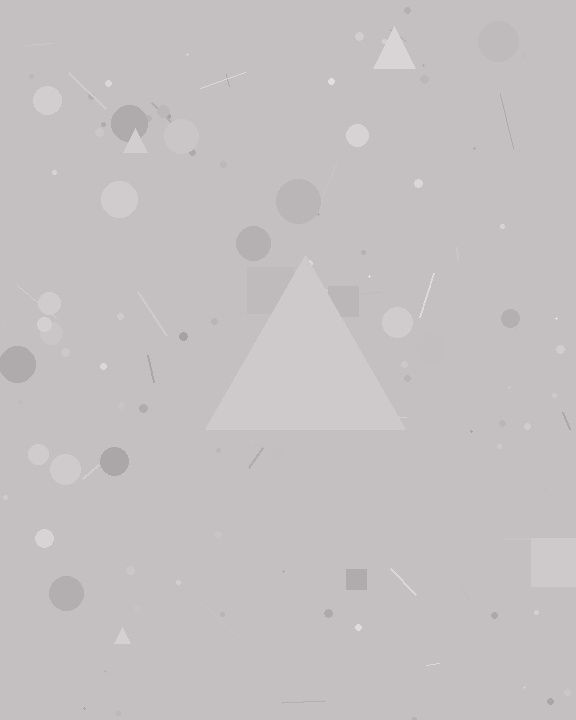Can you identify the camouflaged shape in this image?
The camouflaged shape is a triangle.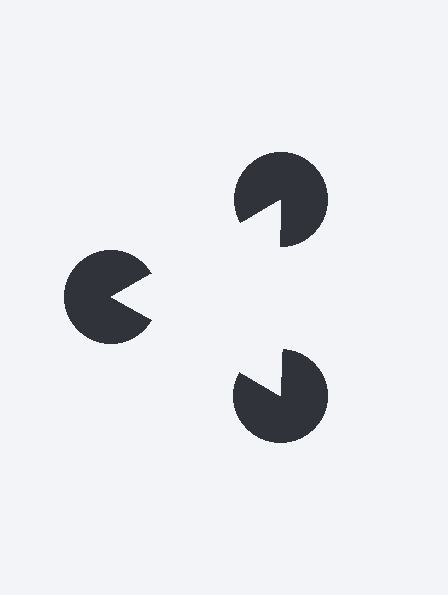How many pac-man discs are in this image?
There are 3 — one at each vertex of the illusory triangle.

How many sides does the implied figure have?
3 sides.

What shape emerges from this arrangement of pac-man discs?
An illusory triangle — its edges are inferred from the aligned wedge cuts in the pac-man discs, not physically drawn.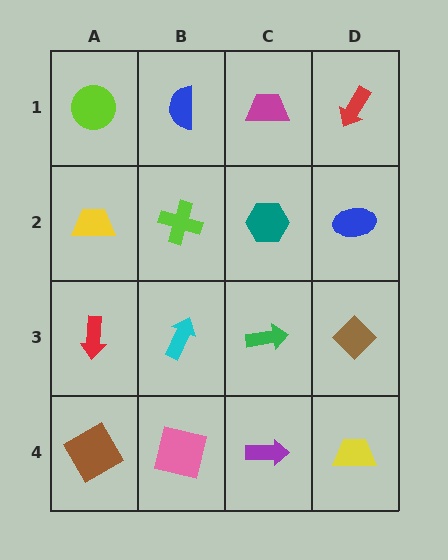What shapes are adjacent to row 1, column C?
A teal hexagon (row 2, column C), a blue semicircle (row 1, column B), a red arrow (row 1, column D).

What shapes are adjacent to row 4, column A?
A red arrow (row 3, column A), a pink square (row 4, column B).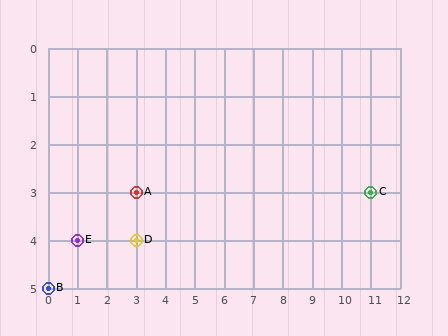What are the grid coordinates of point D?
Point D is at grid coordinates (3, 4).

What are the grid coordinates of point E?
Point E is at grid coordinates (1, 4).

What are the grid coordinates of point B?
Point B is at grid coordinates (0, 5).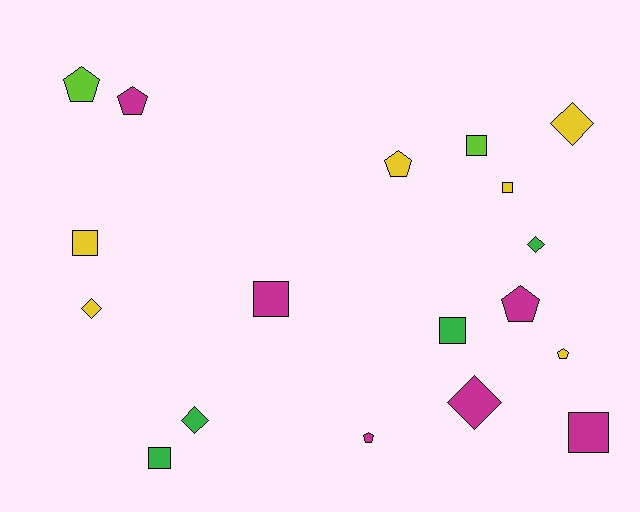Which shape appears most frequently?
Square, with 7 objects.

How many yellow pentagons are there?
There are 2 yellow pentagons.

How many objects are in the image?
There are 18 objects.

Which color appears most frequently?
Magenta, with 6 objects.